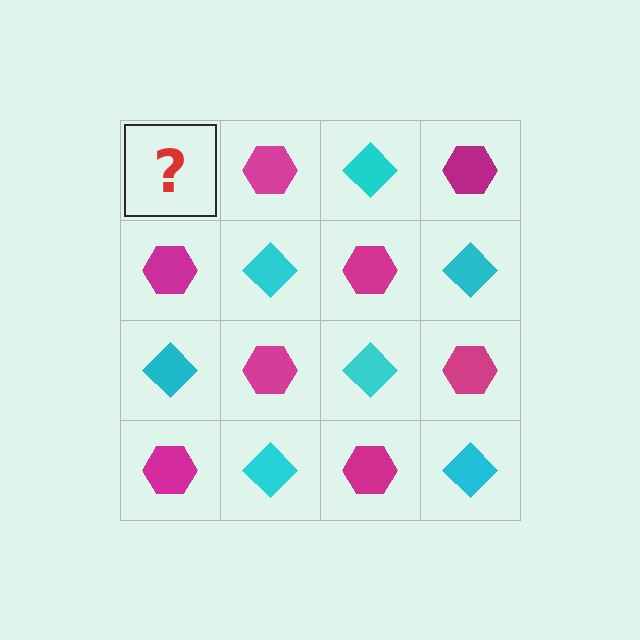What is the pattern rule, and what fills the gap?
The rule is that it alternates cyan diamond and magenta hexagon in a checkerboard pattern. The gap should be filled with a cyan diamond.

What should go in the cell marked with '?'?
The missing cell should contain a cyan diamond.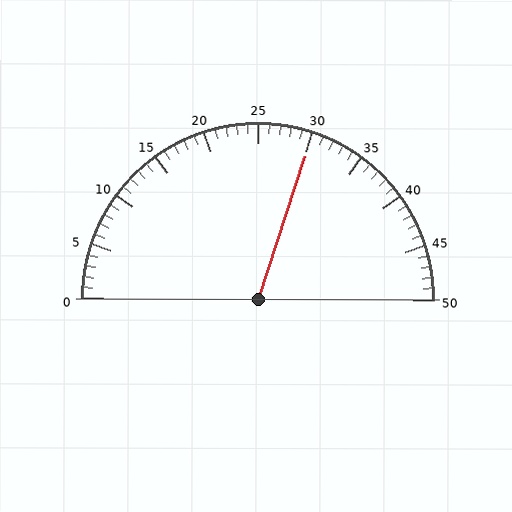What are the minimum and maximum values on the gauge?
The gauge ranges from 0 to 50.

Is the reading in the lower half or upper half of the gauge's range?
The reading is in the upper half of the range (0 to 50).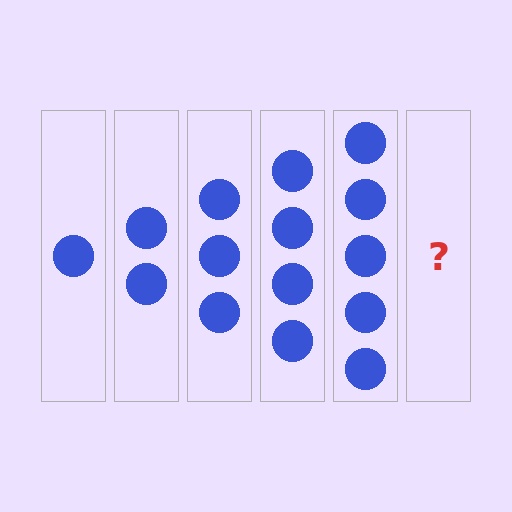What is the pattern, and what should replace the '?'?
The pattern is that each step adds one more circle. The '?' should be 6 circles.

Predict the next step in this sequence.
The next step is 6 circles.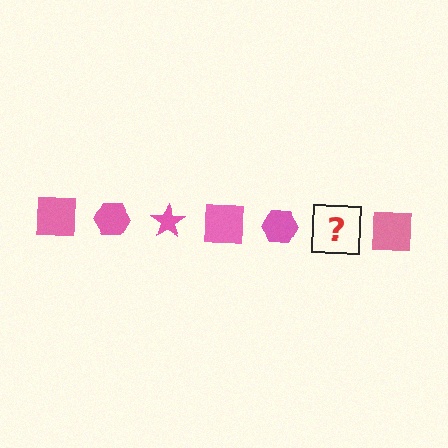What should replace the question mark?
The question mark should be replaced with a pink star.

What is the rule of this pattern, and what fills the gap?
The rule is that the pattern cycles through square, hexagon, star shapes in pink. The gap should be filled with a pink star.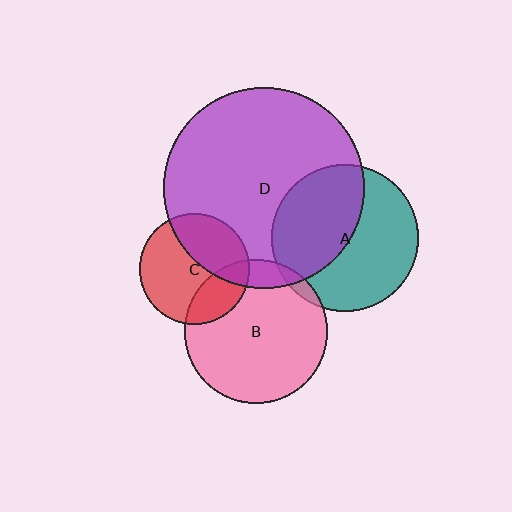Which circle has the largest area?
Circle D (purple).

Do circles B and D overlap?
Yes.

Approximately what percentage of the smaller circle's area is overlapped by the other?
Approximately 10%.